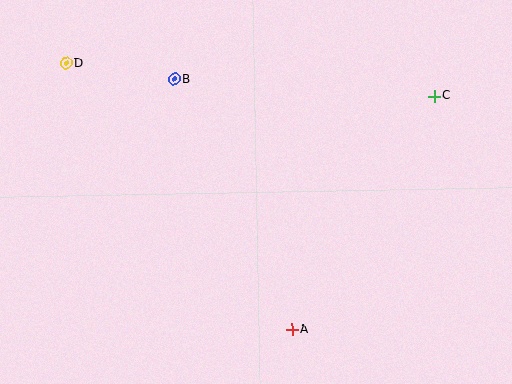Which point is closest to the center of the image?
Point B at (174, 79) is closest to the center.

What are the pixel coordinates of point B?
Point B is at (174, 79).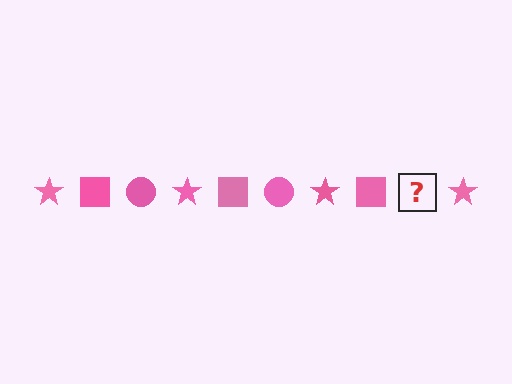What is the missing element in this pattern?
The missing element is a pink circle.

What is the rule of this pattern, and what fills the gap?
The rule is that the pattern cycles through star, square, circle shapes in pink. The gap should be filled with a pink circle.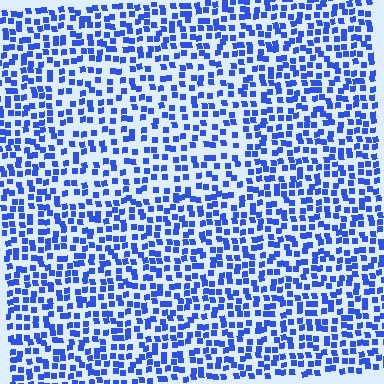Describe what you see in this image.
The image contains small blue elements arranged at two different densities. A rectangle-shaped region is visible where the elements are less densely packed than the surrounding area.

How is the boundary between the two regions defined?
The boundary is defined by a change in element density (approximately 1.4x ratio). All elements are the same color, size, and shape.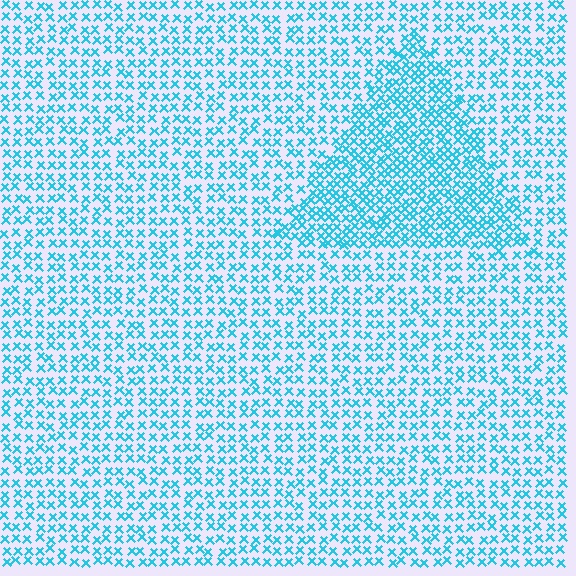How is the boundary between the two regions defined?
The boundary is defined by a change in element density (approximately 1.8x ratio). All elements are the same color, size, and shape.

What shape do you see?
I see a triangle.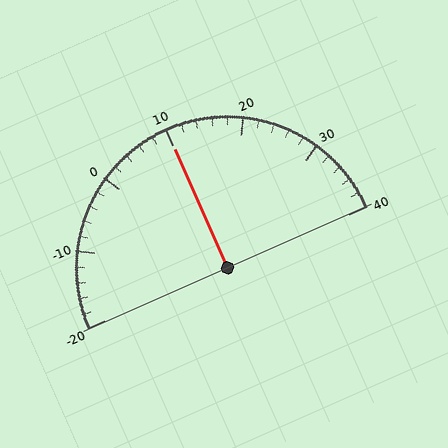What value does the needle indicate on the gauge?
The needle indicates approximately 10.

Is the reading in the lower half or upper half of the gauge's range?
The reading is in the upper half of the range (-20 to 40).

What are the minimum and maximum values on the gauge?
The gauge ranges from -20 to 40.